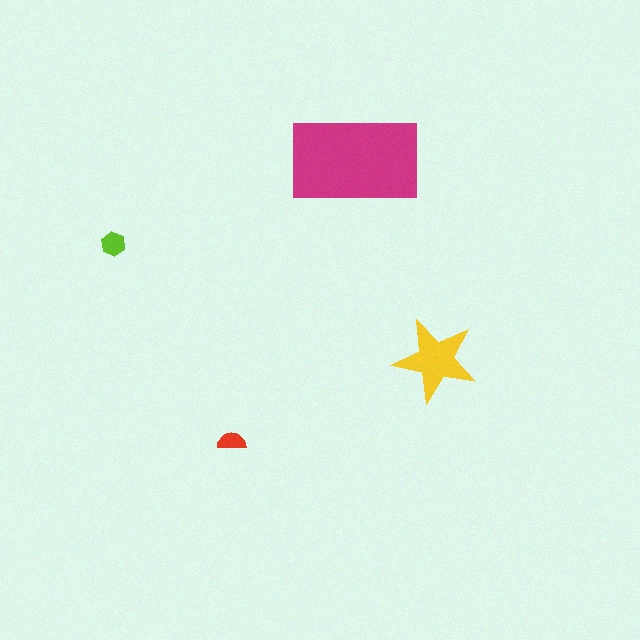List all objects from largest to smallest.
The magenta rectangle, the yellow star, the lime hexagon, the red semicircle.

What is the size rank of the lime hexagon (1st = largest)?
3rd.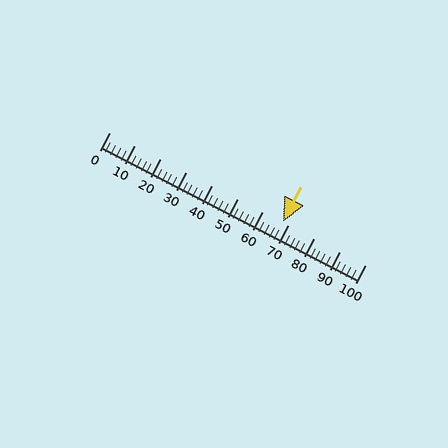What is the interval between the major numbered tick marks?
The major tick marks are spaced 10 units apart.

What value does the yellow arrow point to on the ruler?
The yellow arrow points to approximately 68.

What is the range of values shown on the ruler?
The ruler shows values from 0 to 100.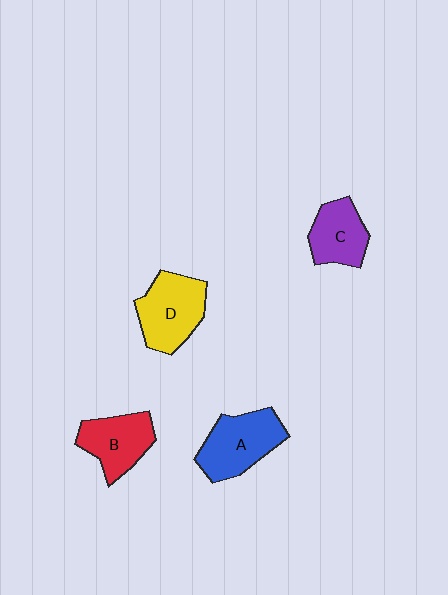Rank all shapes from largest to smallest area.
From largest to smallest: A (blue), D (yellow), B (red), C (purple).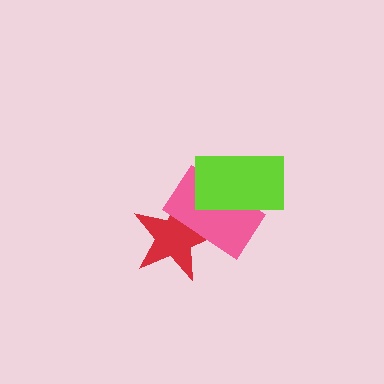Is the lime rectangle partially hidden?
No, no other shape covers it.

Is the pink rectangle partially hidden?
Yes, it is partially covered by another shape.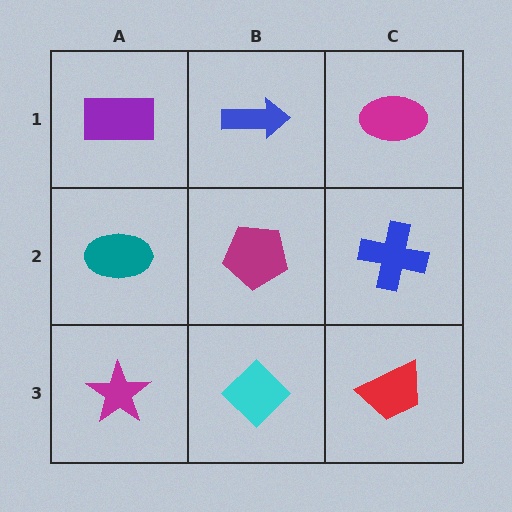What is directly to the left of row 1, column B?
A purple rectangle.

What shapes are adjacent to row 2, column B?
A blue arrow (row 1, column B), a cyan diamond (row 3, column B), a teal ellipse (row 2, column A), a blue cross (row 2, column C).